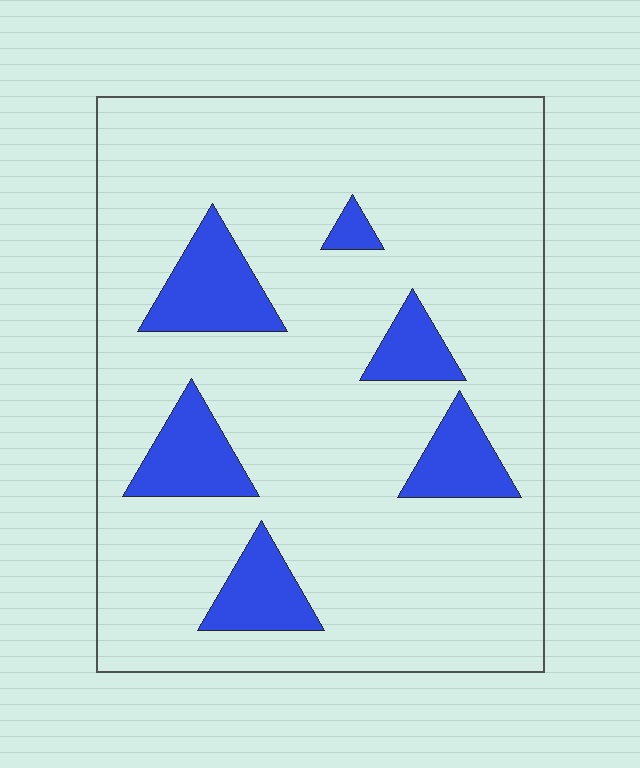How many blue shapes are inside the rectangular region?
6.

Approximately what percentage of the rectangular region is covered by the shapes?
Approximately 15%.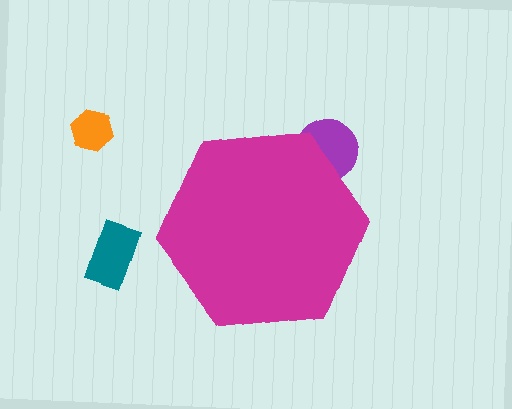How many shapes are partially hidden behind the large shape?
1 shape is partially hidden.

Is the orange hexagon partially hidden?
No, the orange hexagon is fully visible.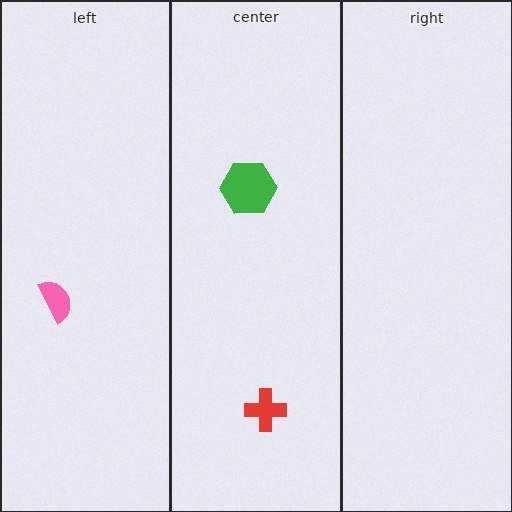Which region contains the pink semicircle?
The left region.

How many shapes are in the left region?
1.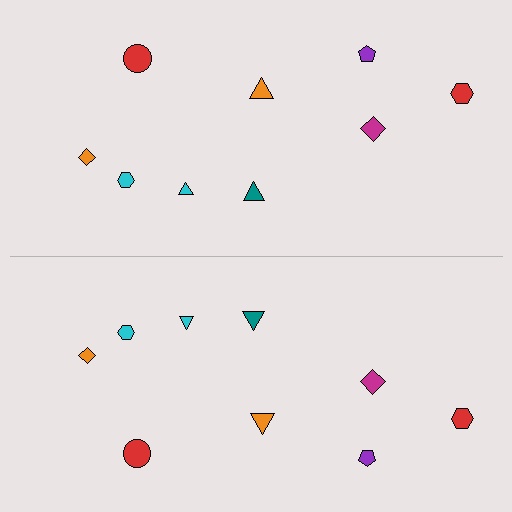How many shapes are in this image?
There are 18 shapes in this image.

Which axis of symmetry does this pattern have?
The pattern has a horizontal axis of symmetry running through the center of the image.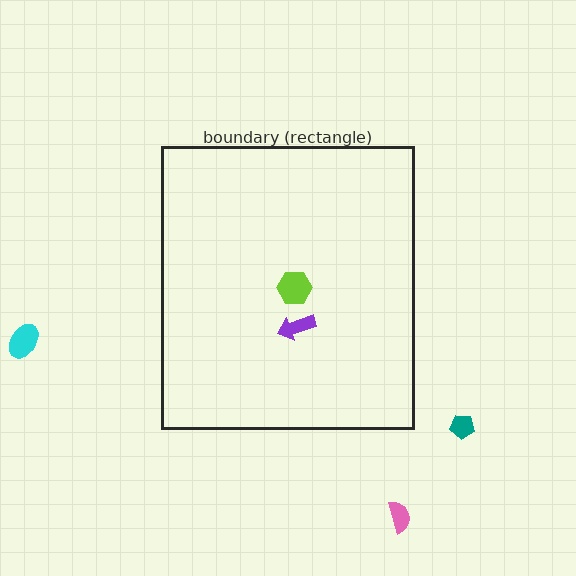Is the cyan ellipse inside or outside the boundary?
Outside.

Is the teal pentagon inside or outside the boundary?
Outside.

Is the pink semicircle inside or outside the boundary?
Outside.